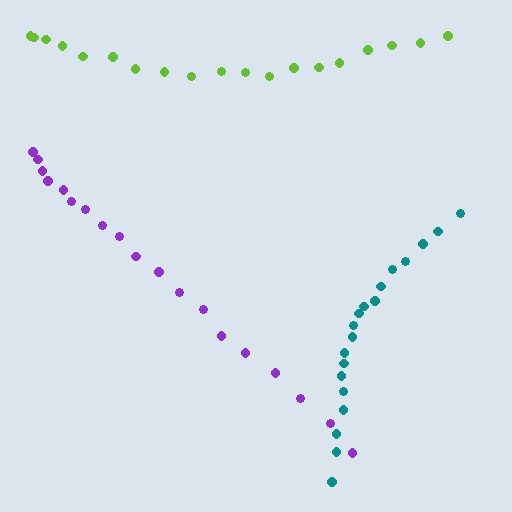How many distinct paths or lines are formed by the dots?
There are 3 distinct paths.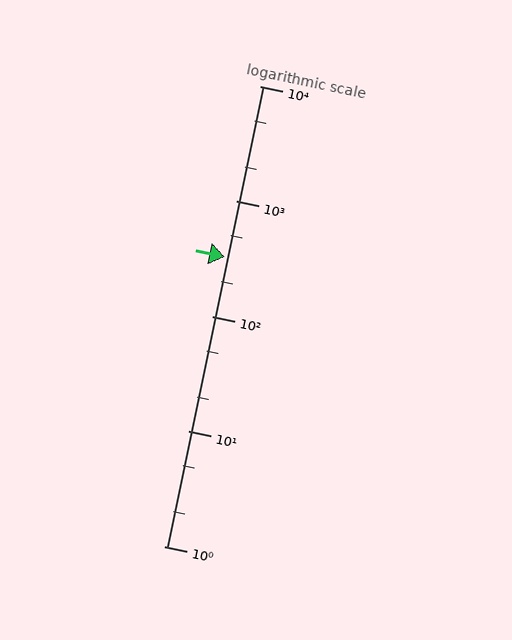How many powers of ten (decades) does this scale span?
The scale spans 4 decades, from 1 to 10000.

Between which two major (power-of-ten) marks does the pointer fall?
The pointer is between 100 and 1000.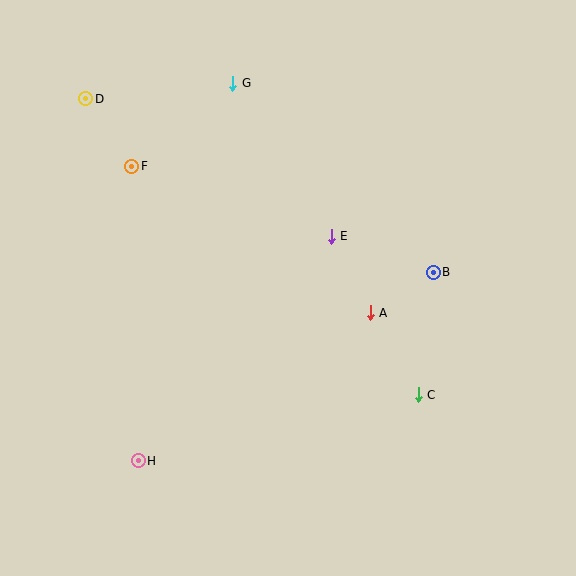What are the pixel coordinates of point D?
Point D is at (86, 99).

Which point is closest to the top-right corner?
Point B is closest to the top-right corner.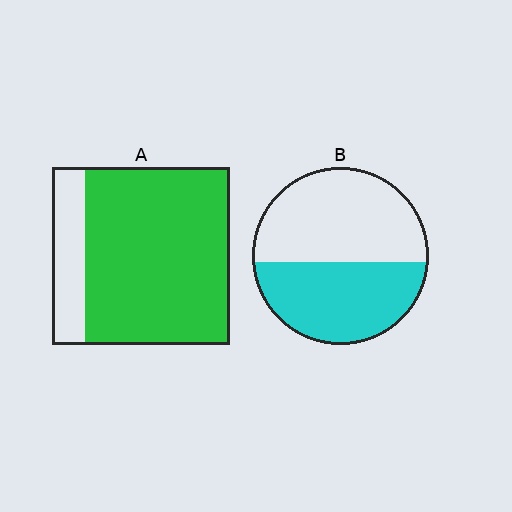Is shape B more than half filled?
No.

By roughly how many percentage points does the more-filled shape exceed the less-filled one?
By roughly 35 percentage points (A over B).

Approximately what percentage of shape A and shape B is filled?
A is approximately 80% and B is approximately 45%.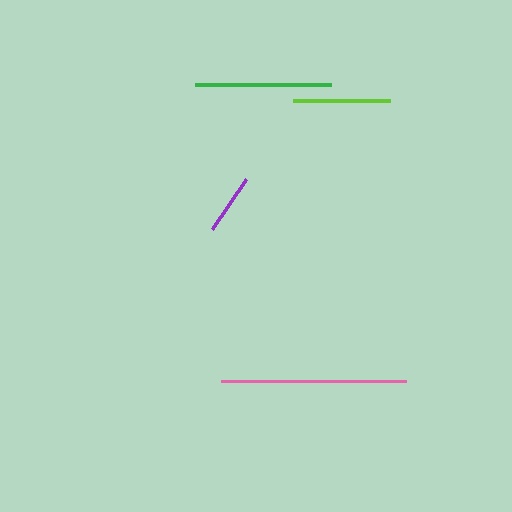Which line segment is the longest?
The pink line is the longest at approximately 185 pixels.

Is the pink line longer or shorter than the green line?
The pink line is longer than the green line.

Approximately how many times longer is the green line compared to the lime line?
The green line is approximately 1.4 times the length of the lime line.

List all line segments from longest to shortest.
From longest to shortest: pink, green, lime, purple.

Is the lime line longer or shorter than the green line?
The green line is longer than the lime line.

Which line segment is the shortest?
The purple line is the shortest at approximately 61 pixels.